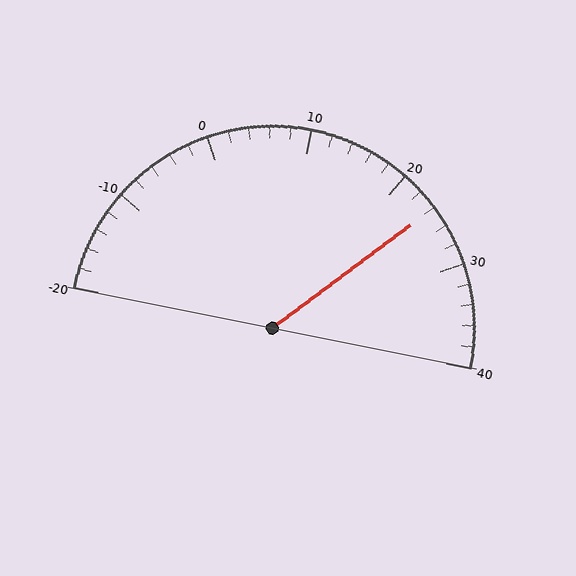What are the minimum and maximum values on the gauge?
The gauge ranges from -20 to 40.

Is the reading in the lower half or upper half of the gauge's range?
The reading is in the upper half of the range (-20 to 40).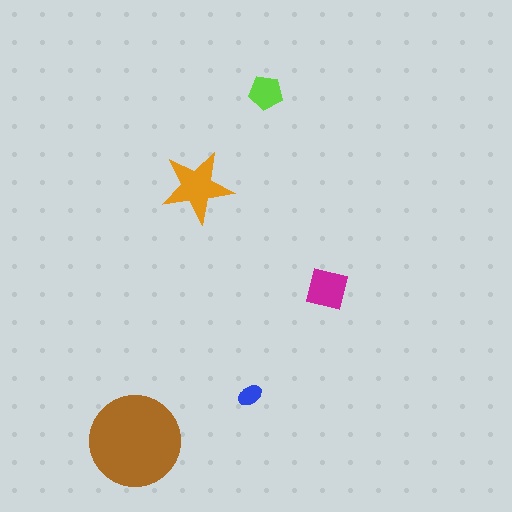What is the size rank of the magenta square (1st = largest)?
3rd.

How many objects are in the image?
There are 5 objects in the image.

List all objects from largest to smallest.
The brown circle, the orange star, the magenta square, the lime pentagon, the blue ellipse.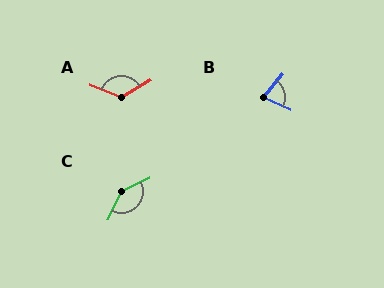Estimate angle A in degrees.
Approximately 127 degrees.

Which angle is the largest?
C, at approximately 140 degrees.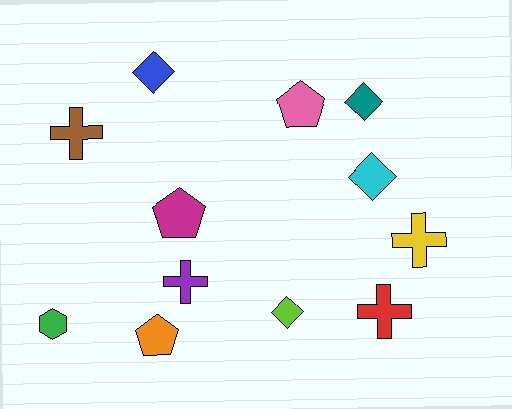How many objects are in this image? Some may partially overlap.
There are 12 objects.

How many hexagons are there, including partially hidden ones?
There is 1 hexagon.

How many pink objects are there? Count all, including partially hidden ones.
There is 1 pink object.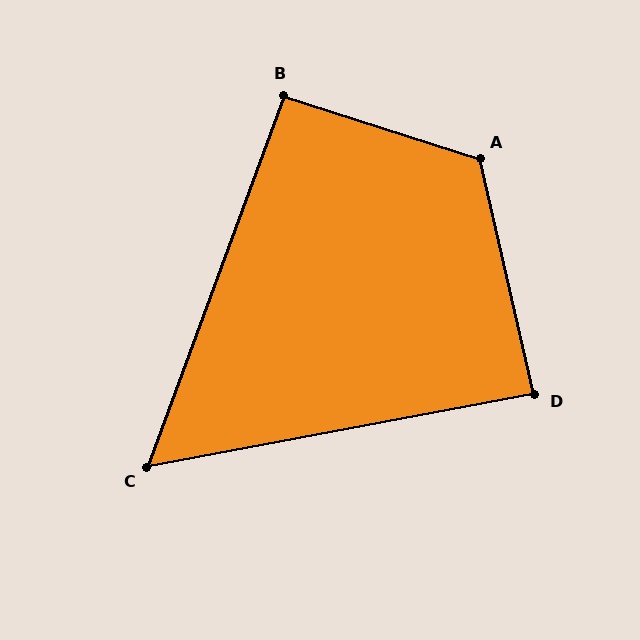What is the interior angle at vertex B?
Approximately 92 degrees (approximately right).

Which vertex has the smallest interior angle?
C, at approximately 59 degrees.